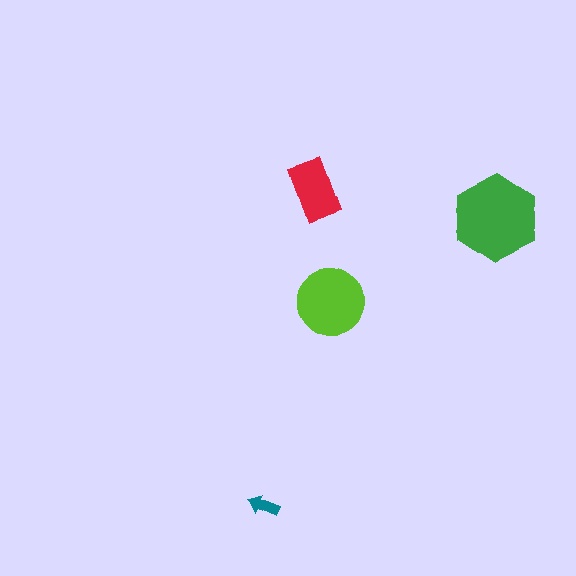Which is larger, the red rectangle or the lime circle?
The lime circle.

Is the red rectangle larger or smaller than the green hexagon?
Smaller.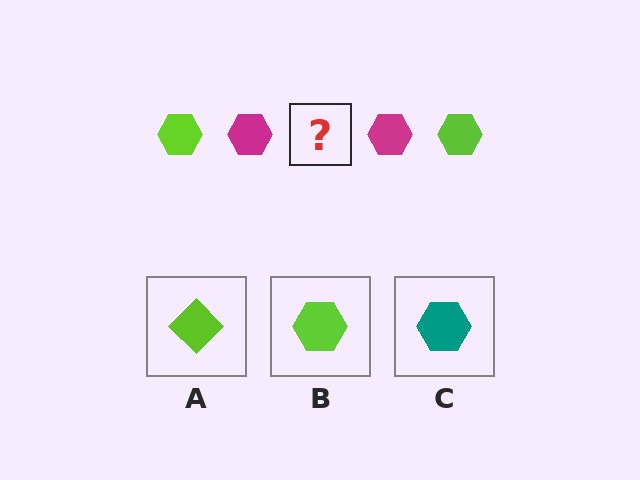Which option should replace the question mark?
Option B.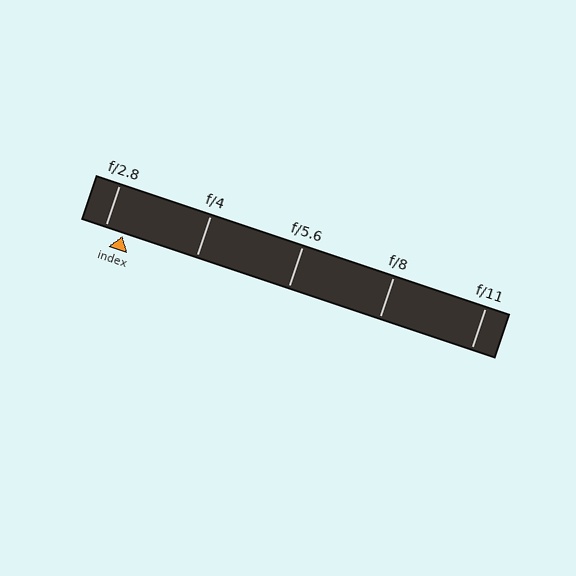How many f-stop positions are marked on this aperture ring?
There are 5 f-stop positions marked.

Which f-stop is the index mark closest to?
The index mark is closest to f/2.8.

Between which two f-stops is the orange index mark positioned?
The index mark is between f/2.8 and f/4.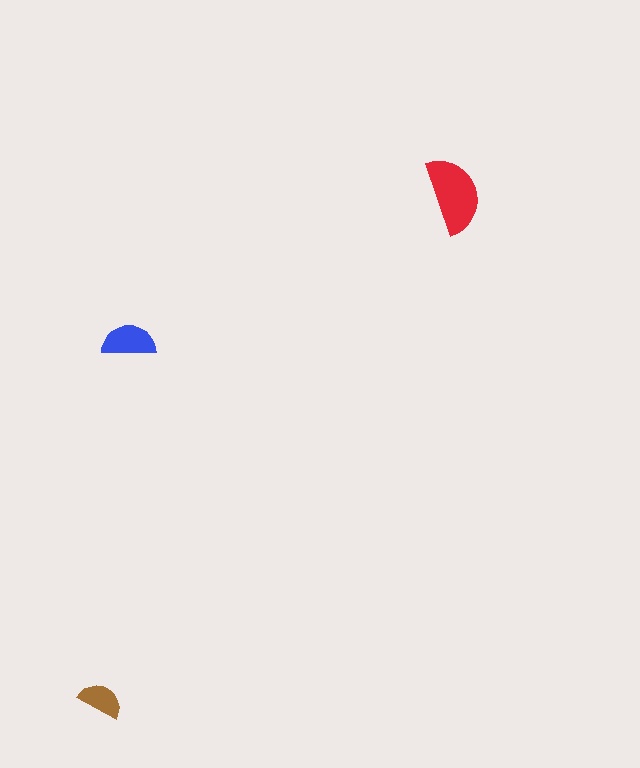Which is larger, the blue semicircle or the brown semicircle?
The blue one.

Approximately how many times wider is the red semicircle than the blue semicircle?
About 1.5 times wider.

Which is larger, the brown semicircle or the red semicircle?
The red one.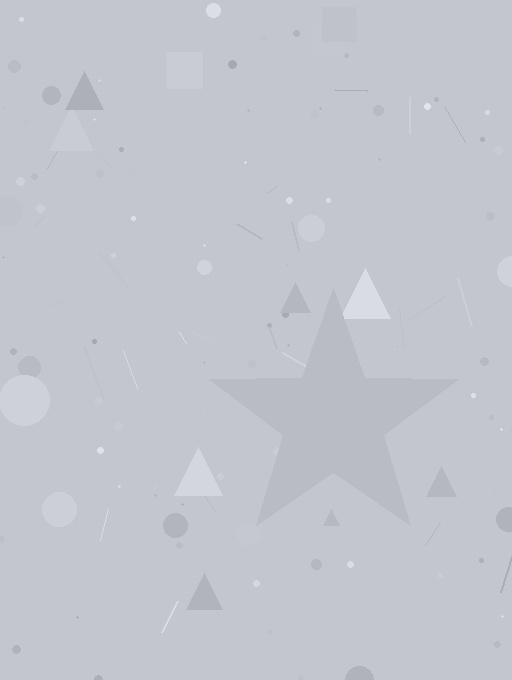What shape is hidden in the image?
A star is hidden in the image.